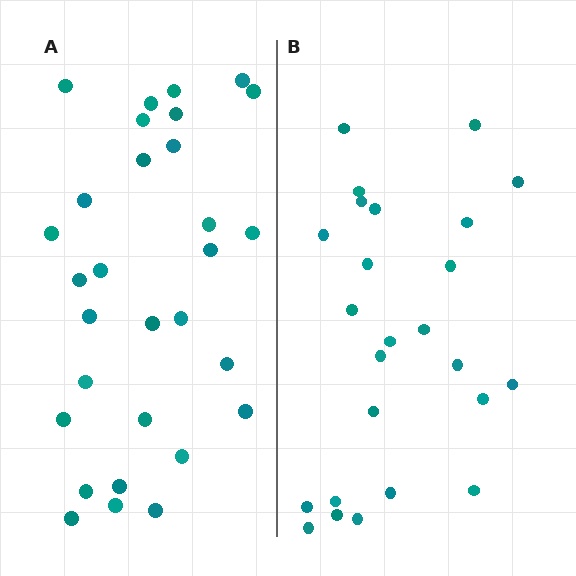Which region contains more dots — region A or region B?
Region A (the left region) has more dots.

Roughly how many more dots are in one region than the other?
Region A has about 5 more dots than region B.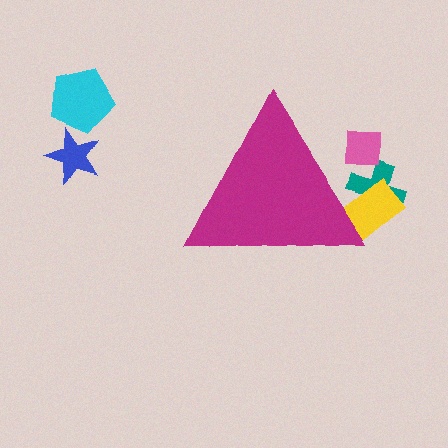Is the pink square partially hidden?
Yes, the pink square is partially hidden behind the magenta triangle.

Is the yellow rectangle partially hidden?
Yes, the yellow rectangle is partially hidden behind the magenta triangle.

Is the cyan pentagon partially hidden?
No, the cyan pentagon is fully visible.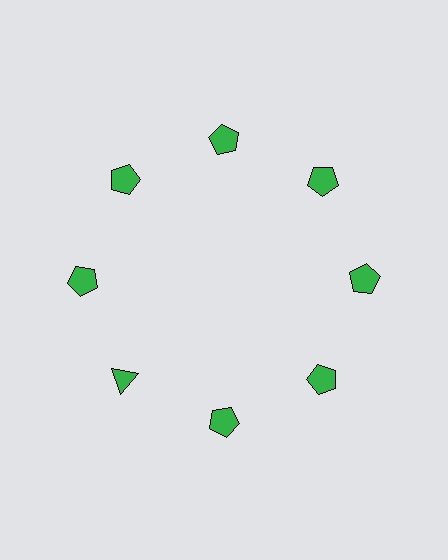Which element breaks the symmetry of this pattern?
The green triangle at roughly the 8 o'clock position breaks the symmetry. All other shapes are green pentagons.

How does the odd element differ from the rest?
It has a different shape: triangle instead of pentagon.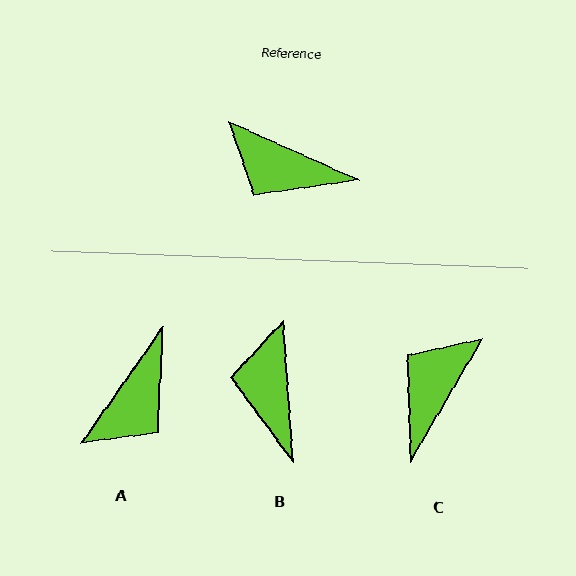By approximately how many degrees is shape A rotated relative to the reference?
Approximately 79 degrees counter-clockwise.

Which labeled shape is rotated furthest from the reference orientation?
C, about 96 degrees away.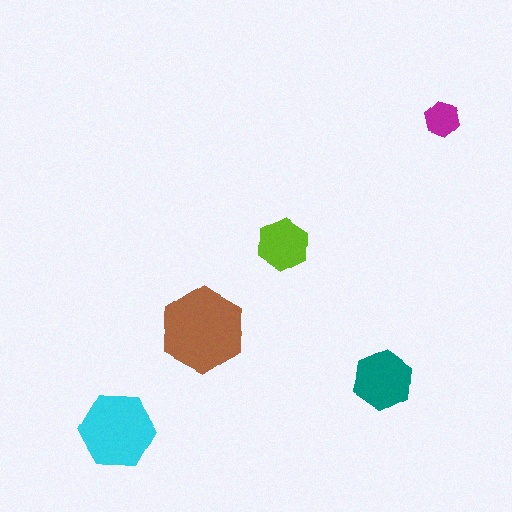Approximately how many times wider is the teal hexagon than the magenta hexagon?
About 1.5 times wider.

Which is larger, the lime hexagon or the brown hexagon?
The brown one.